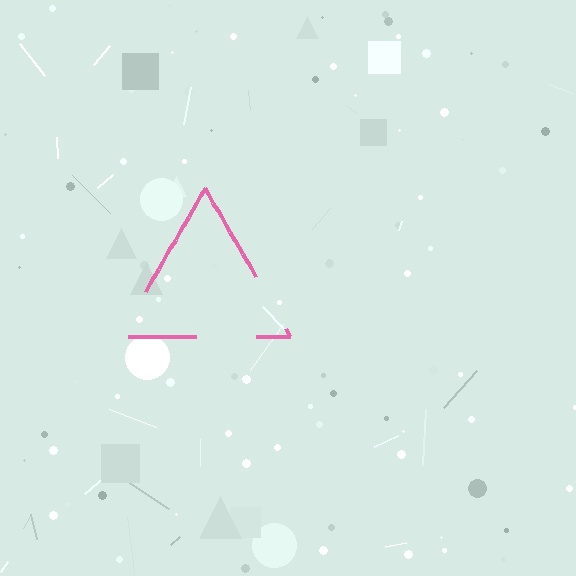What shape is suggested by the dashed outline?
The dashed outline suggests a triangle.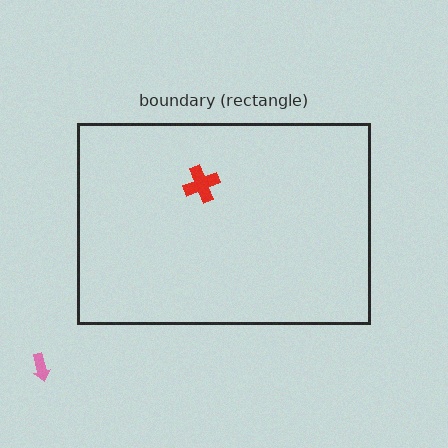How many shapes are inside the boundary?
1 inside, 1 outside.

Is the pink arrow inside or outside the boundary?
Outside.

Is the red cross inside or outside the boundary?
Inside.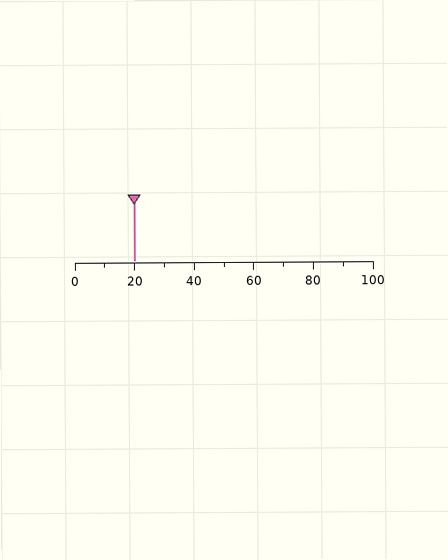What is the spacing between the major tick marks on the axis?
The major ticks are spaced 20 apart.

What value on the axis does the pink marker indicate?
The marker indicates approximately 20.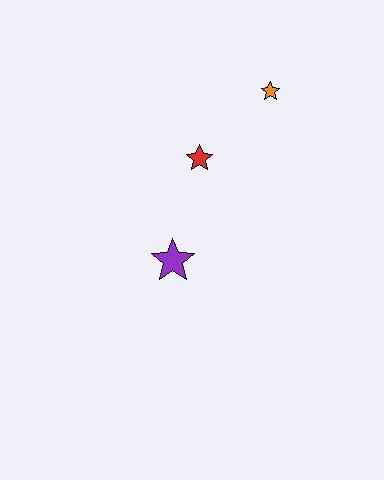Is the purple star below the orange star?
Yes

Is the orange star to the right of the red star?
Yes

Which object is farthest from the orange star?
The purple star is farthest from the orange star.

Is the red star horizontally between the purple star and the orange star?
Yes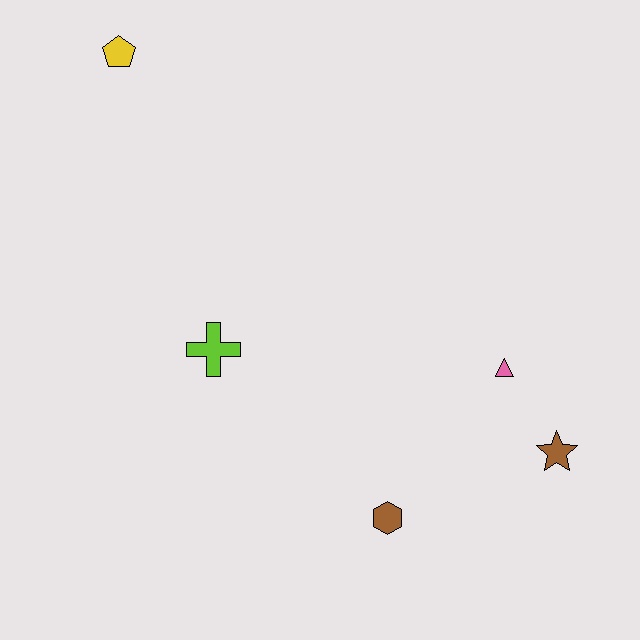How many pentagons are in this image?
There is 1 pentagon.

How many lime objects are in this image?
There is 1 lime object.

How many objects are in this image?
There are 5 objects.